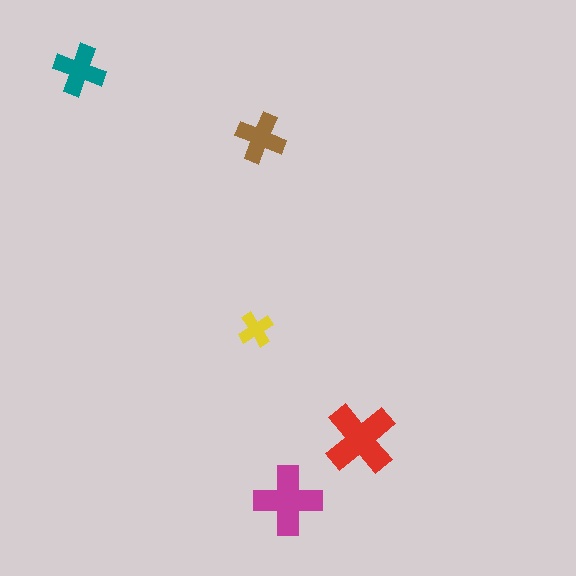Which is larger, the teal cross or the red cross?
The red one.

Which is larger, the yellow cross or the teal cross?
The teal one.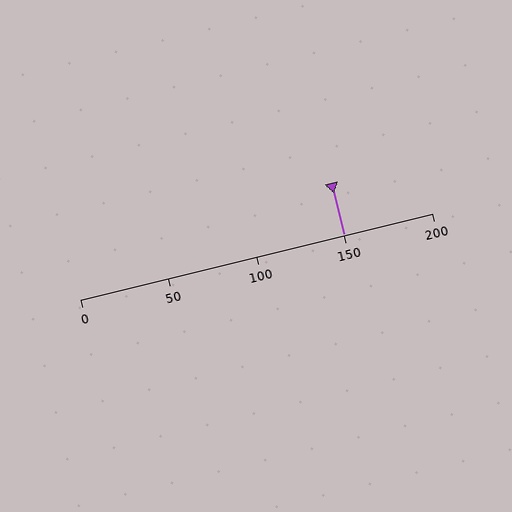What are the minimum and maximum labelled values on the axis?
The axis runs from 0 to 200.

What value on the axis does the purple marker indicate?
The marker indicates approximately 150.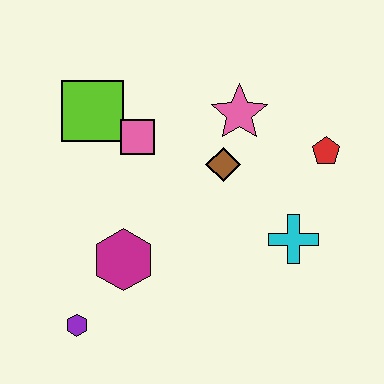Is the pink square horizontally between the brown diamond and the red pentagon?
No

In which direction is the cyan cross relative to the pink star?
The cyan cross is below the pink star.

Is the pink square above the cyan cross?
Yes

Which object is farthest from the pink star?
The purple hexagon is farthest from the pink star.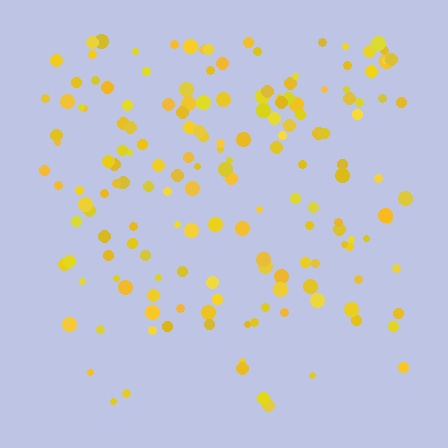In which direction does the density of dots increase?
From bottom to top, with the top side densest.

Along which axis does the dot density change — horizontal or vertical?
Vertical.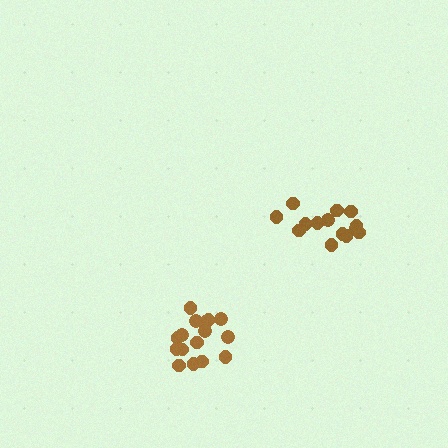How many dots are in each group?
Group 1: 16 dots, Group 2: 14 dots (30 total).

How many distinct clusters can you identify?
There are 2 distinct clusters.